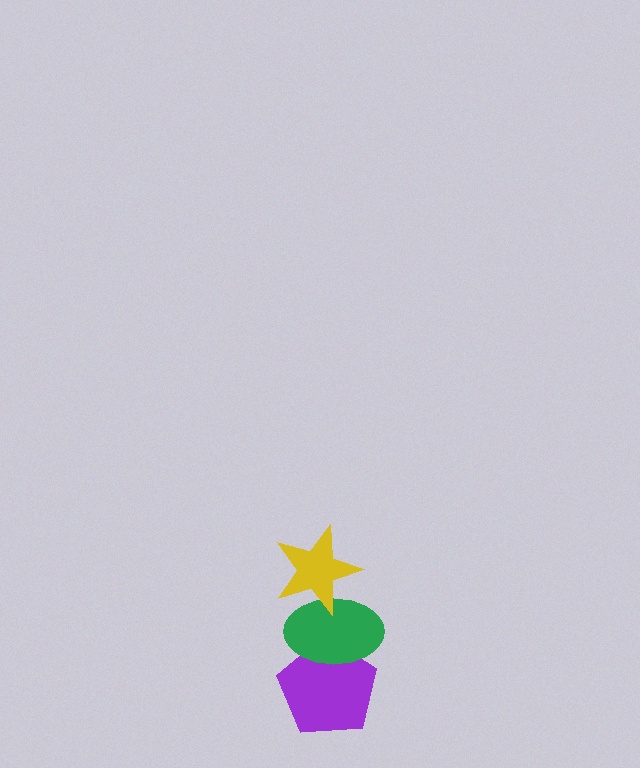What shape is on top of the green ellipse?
The yellow star is on top of the green ellipse.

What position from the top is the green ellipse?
The green ellipse is 2nd from the top.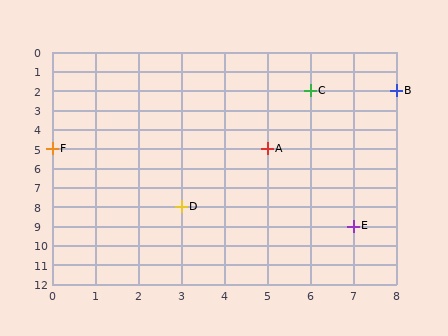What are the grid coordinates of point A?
Point A is at grid coordinates (5, 5).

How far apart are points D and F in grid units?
Points D and F are 3 columns and 3 rows apart (about 4.2 grid units diagonally).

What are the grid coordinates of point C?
Point C is at grid coordinates (6, 2).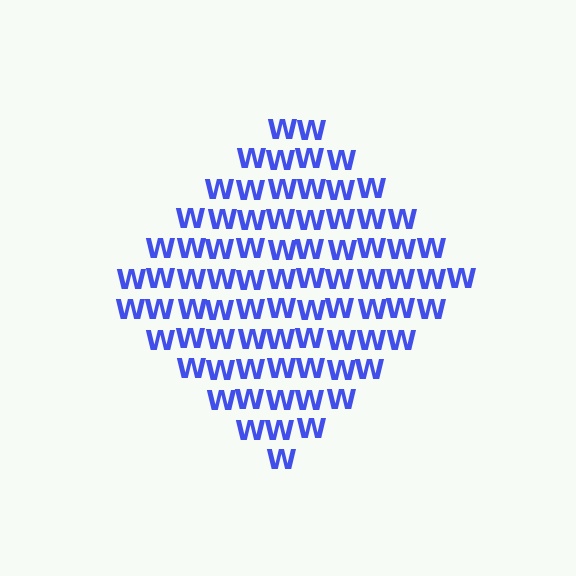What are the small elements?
The small elements are letter W's.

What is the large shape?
The large shape is a diamond.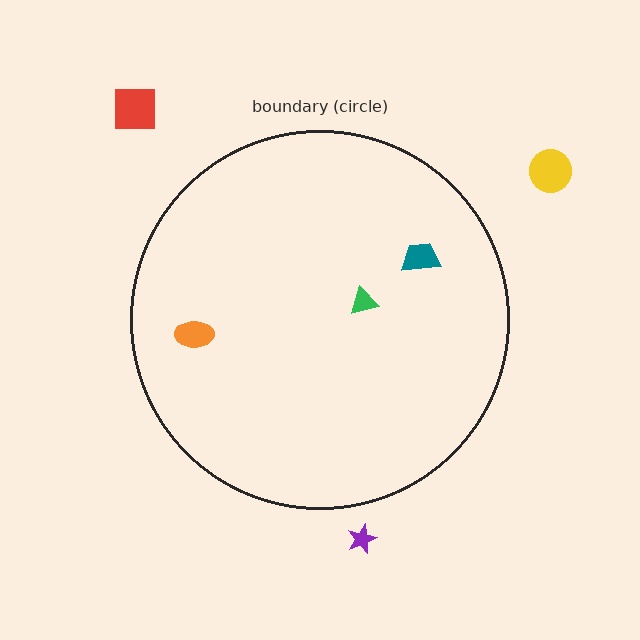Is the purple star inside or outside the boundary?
Outside.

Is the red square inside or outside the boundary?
Outside.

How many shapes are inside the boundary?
3 inside, 3 outside.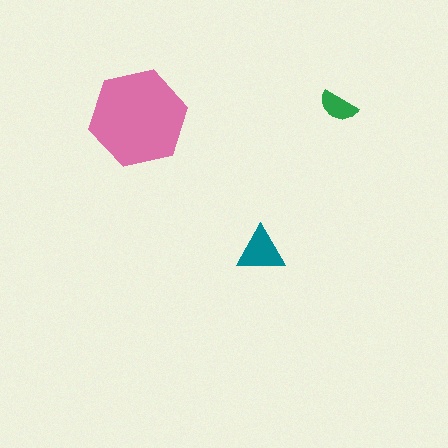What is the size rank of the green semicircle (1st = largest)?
3rd.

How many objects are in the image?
There are 3 objects in the image.